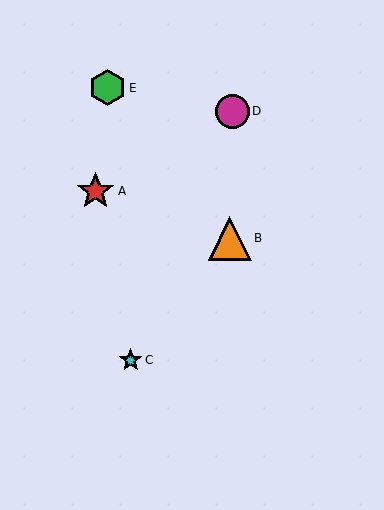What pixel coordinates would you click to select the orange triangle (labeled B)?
Click at (230, 238) to select the orange triangle B.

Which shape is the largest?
The orange triangle (labeled B) is the largest.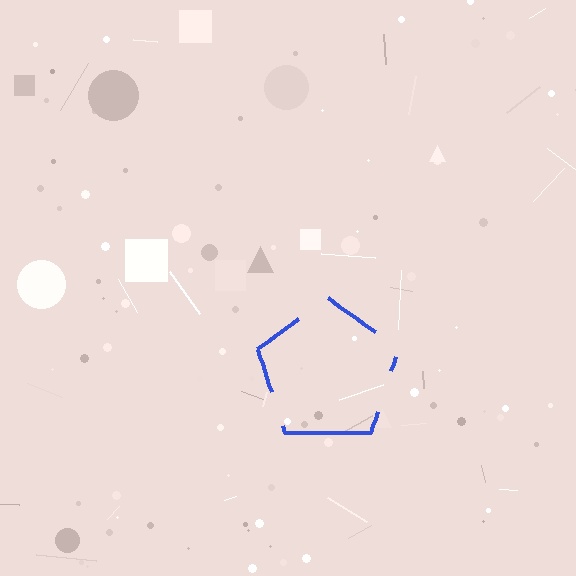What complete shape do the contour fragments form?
The contour fragments form a pentagon.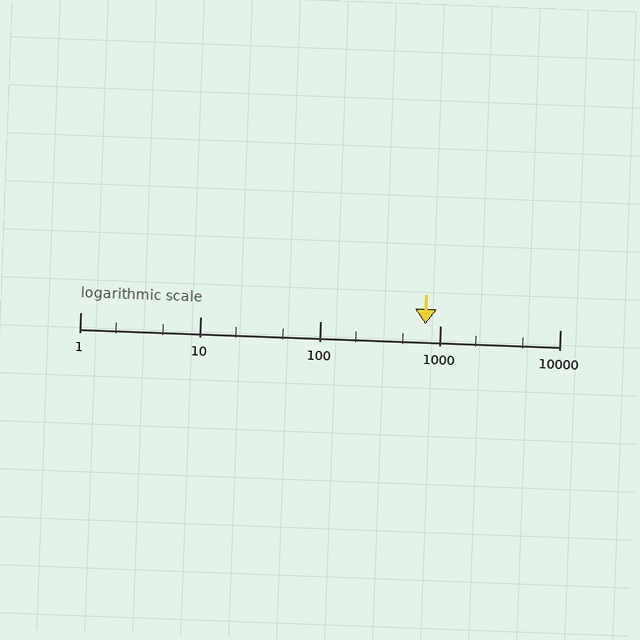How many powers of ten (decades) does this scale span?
The scale spans 4 decades, from 1 to 10000.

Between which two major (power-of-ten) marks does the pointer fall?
The pointer is between 100 and 1000.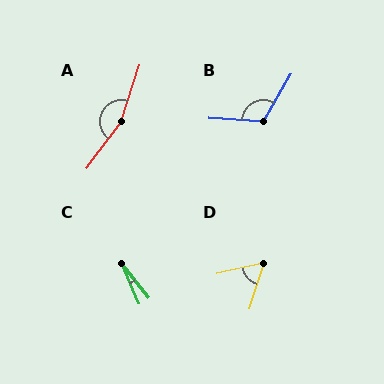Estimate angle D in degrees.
Approximately 60 degrees.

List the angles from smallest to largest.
C (15°), D (60°), B (116°), A (161°).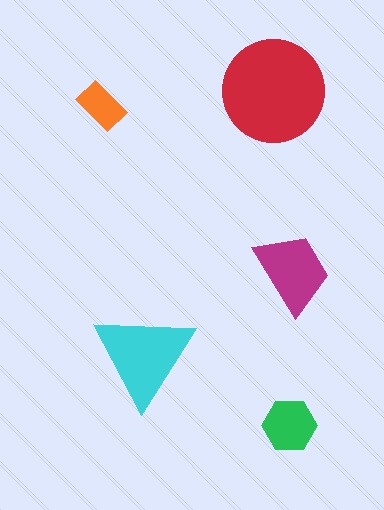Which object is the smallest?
The orange rectangle.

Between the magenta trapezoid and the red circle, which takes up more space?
The red circle.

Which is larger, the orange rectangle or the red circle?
The red circle.